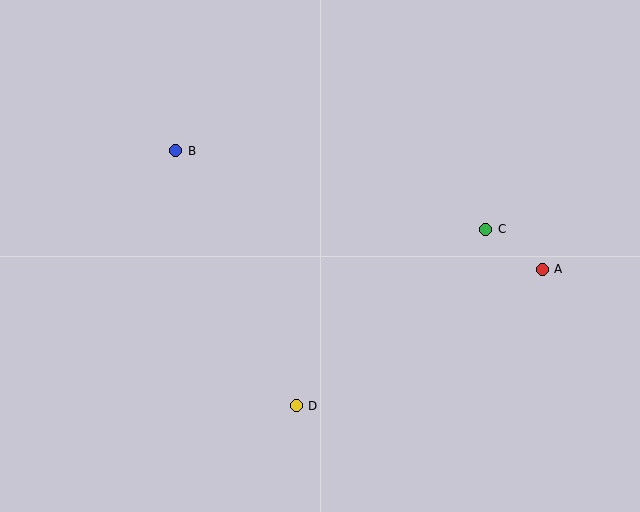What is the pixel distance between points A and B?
The distance between A and B is 385 pixels.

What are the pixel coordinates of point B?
Point B is at (176, 151).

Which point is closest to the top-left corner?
Point B is closest to the top-left corner.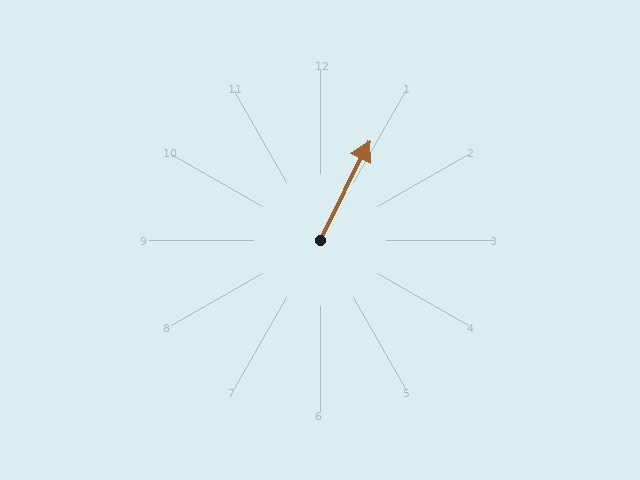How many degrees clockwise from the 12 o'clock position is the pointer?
Approximately 26 degrees.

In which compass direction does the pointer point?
Northeast.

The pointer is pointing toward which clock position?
Roughly 1 o'clock.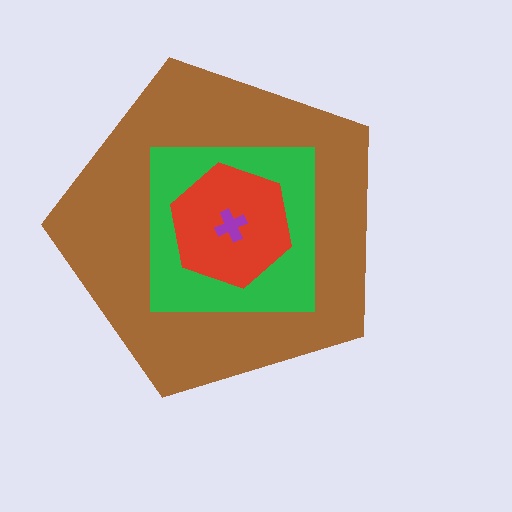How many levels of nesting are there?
4.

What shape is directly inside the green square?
The red hexagon.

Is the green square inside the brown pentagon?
Yes.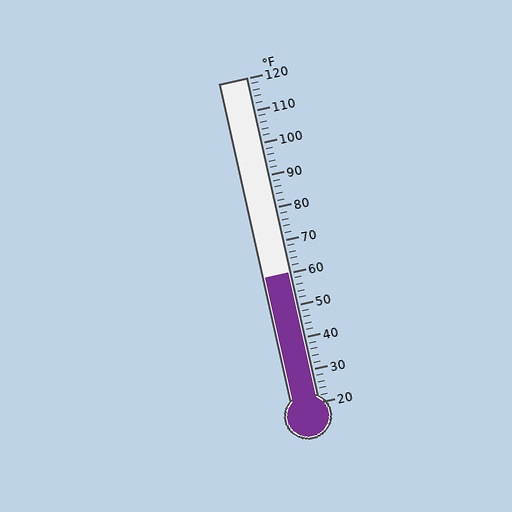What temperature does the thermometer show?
The thermometer shows approximately 60°F.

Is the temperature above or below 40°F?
The temperature is above 40°F.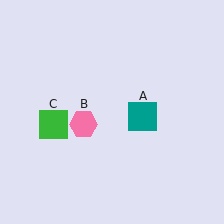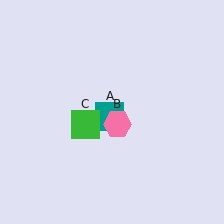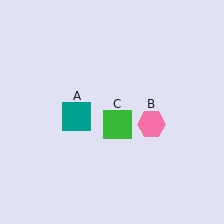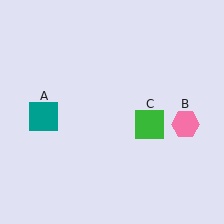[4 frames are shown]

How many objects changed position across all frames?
3 objects changed position: teal square (object A), pink hexagon (object B), green square (object C).